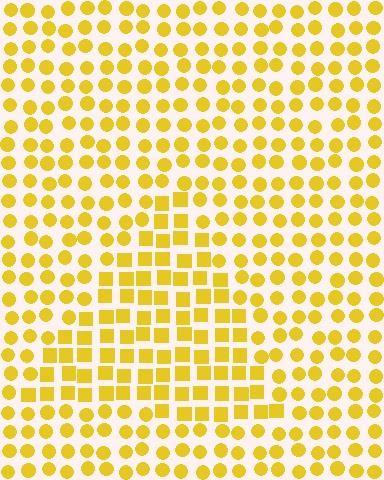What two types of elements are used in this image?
The image uses squares inside the triangle region and circles outside it.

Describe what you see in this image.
The image is filled with small yellow elements arranged in a uniform grid. A triangle-shaped region contains squares, while the surrounding area contains circles. The boundary is defined purely by the change in element shape.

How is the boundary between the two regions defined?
The boundary is defined by a change in element shape: squares inside vs. circles outside. All elements share the same color and spacing.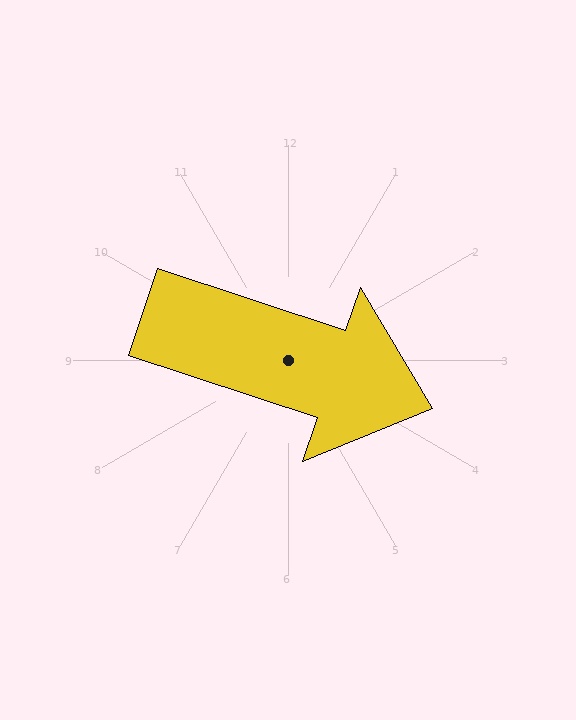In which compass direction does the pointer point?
East.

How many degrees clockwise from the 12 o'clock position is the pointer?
Approximately 108 degrees.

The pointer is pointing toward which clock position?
Roughly 4 o'clock.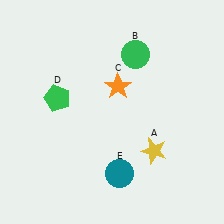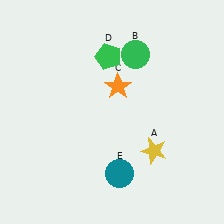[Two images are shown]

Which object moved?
The green pentagon (D) moved right.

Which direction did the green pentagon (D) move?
The green pentagon (D) moved right.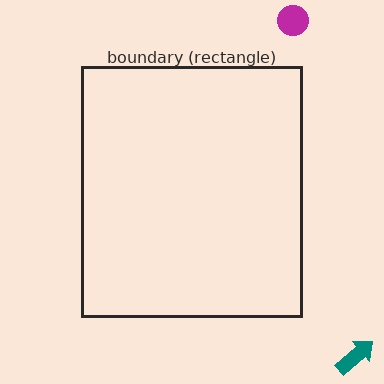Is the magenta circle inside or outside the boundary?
Outside.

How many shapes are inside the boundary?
0 inside, 2 outside.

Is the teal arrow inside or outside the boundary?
Outside.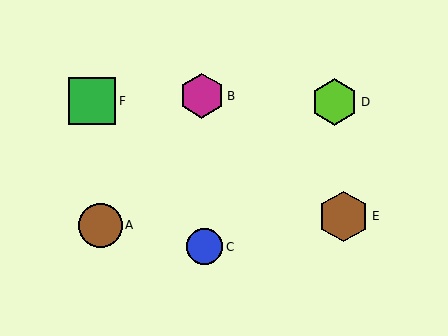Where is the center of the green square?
The center of the green square is at (92, 101).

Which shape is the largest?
The brown hexagon (labeled E) is the largest.